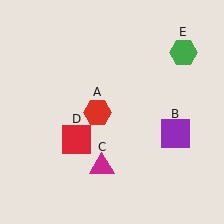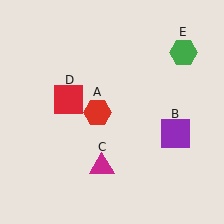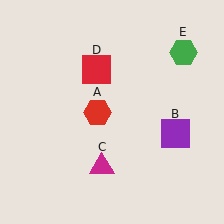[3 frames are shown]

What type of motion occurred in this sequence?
The red square (object D) rotated clockwise around the center of the scene.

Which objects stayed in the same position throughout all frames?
Red hexagon (object A) and purple square (object B) and magenta triangle (object C) and green hexagon (object E) remained stationary.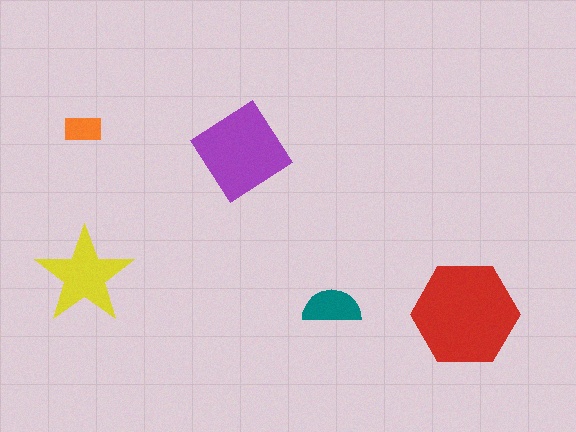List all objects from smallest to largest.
The orange rectangle, the teal semicircle, the yellow star, the purple diamond, the red hexagon.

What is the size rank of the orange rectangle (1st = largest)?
5th.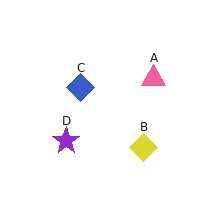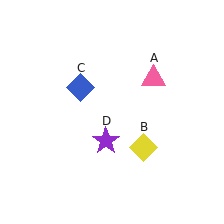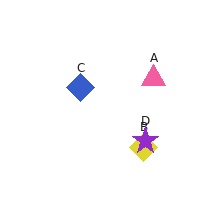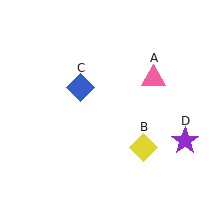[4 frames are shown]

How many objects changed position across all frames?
1 object changed position: purple star (object D).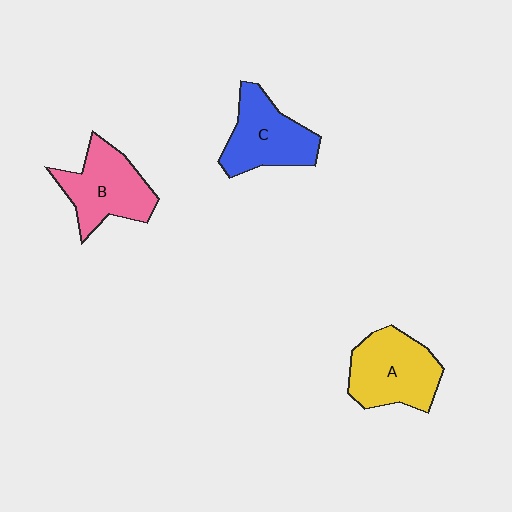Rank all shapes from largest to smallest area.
From largest to smallest: A (yellow), B (pink), C (blue).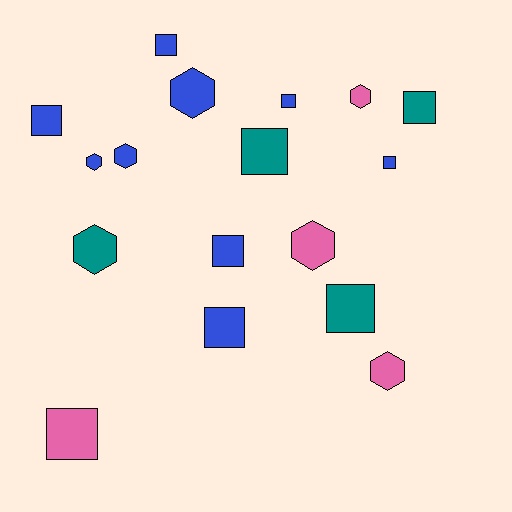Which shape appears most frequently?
Square, with 10 objects.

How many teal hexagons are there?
There is 1 teal hexagon.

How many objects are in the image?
There are 17 objects.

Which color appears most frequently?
Blue, with 9 objects.